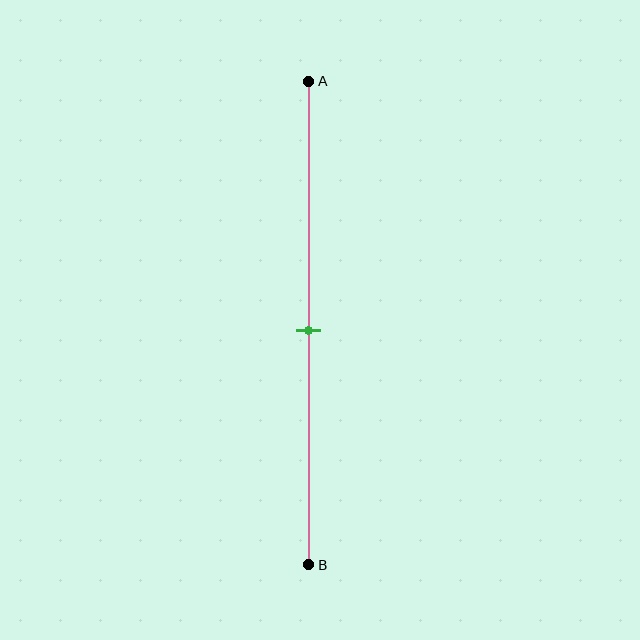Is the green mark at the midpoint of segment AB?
Yes, the mark is approximately at the midpoint.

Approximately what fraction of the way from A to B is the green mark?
The green mark is approximately 50% of the way from A to B.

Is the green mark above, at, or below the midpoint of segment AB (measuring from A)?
The green mark is approximately at the midpoint of segment AB.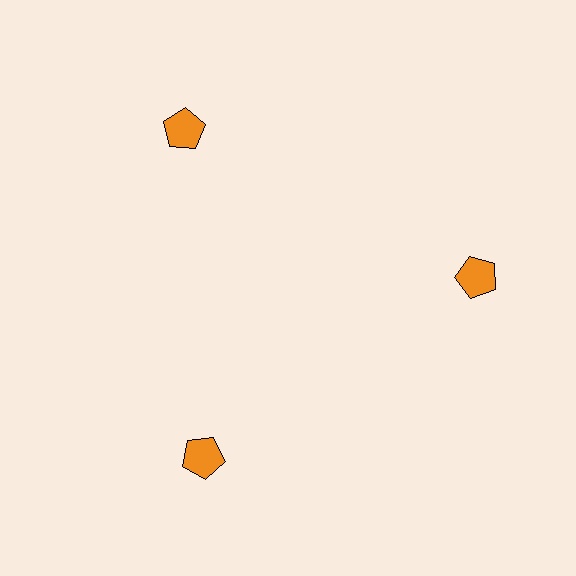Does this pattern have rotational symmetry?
Yes, this pattern has 3-fold rotational symmetry. It looks the same after rotating 120 degrees around the center.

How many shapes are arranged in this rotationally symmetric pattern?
There are 3 shapes, arranged in 3 groups of 1.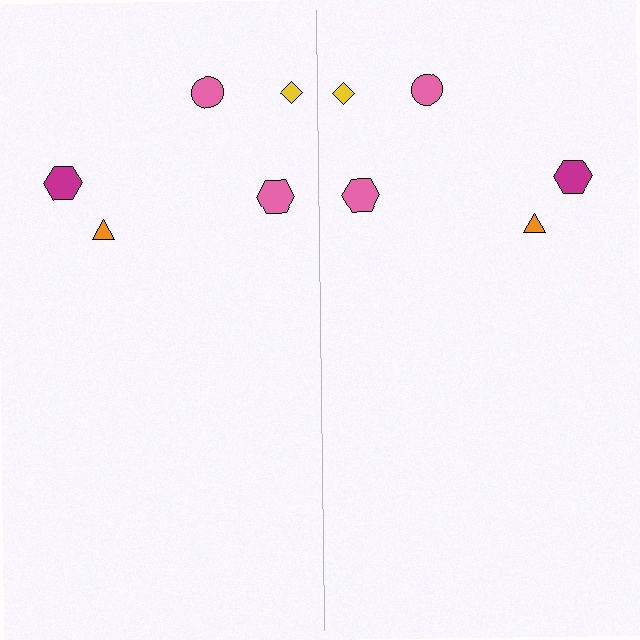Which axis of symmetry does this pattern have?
The pattern has a vertical axis of symmetry running through the center of the image.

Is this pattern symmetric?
Yes, this pattern has bilateral (reflection) symmetry.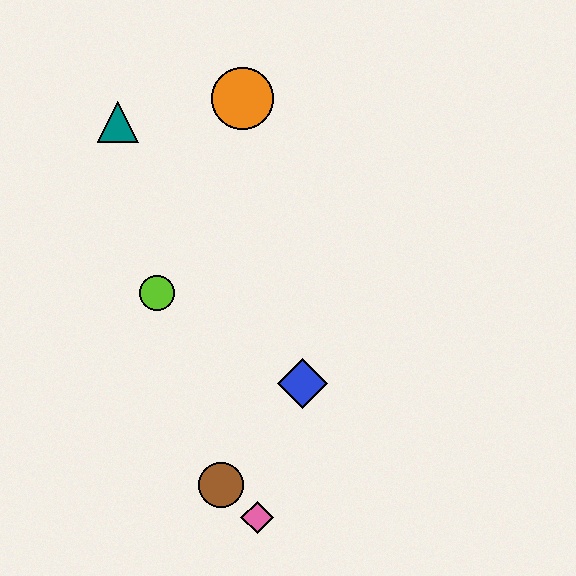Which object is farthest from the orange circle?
The pink diamond is farthest from the orange circle.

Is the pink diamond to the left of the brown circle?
No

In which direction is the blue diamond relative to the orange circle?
The blue diamond is below the orange circle.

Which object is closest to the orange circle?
The teal triangle is closest to the orange circle.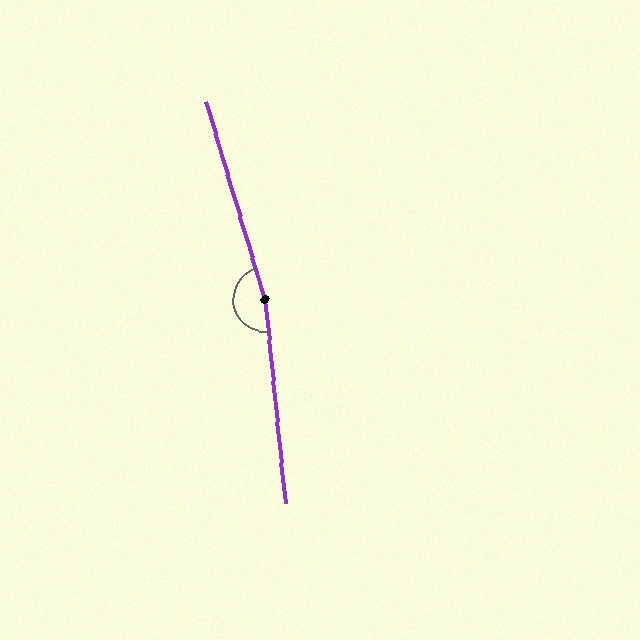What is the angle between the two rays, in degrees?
Approximately 169 degrees.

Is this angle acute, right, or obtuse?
It is obtuse.